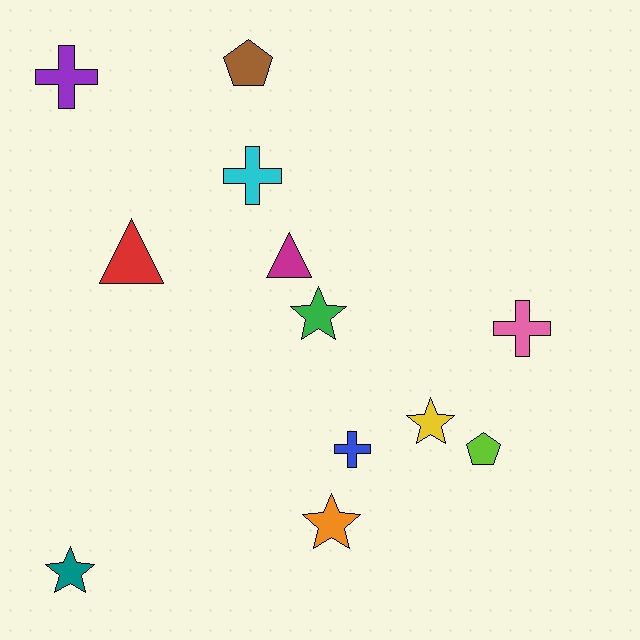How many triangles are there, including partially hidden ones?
There are 2 triangles.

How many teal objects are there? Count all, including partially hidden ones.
There is 1 teal object.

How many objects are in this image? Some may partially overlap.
There are 12 objects.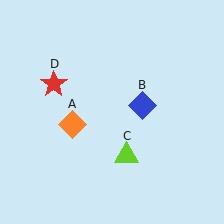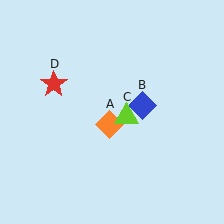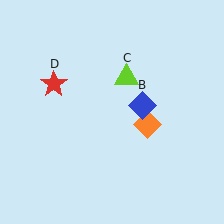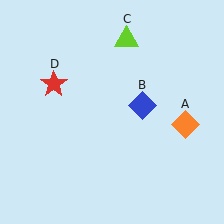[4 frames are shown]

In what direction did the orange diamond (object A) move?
The orange diamond (object A) moved right.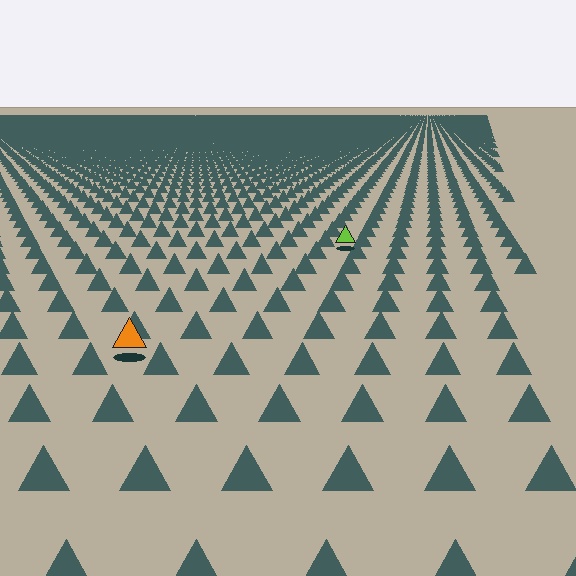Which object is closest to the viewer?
The orange triangle is closest. The texture marks near it are larger and more spread out.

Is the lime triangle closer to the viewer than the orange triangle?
No. The orange triangle is closer — you can tell from the texture gradient: the ground texture is coarser near it.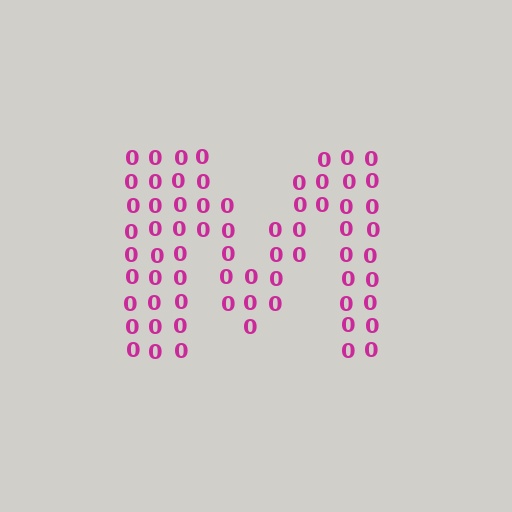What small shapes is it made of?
It is made of small digit 0's.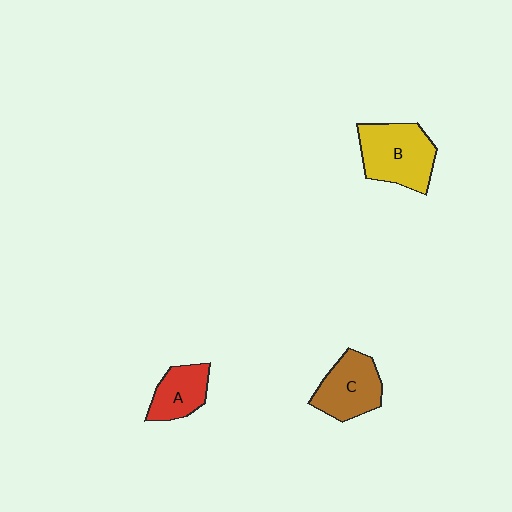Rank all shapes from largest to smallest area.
From largest to smallest: B (yellow), C (brown), A (red).